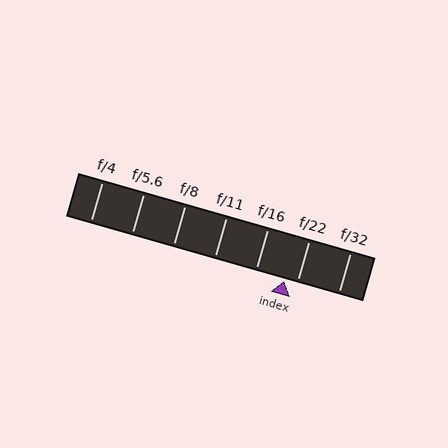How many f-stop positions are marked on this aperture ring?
There are 7 f-stop positions marked.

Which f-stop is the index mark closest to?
The index mark is closest to f/22.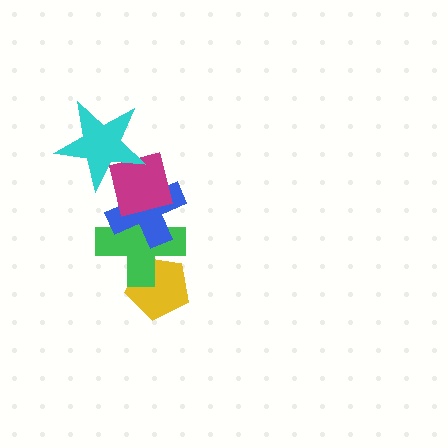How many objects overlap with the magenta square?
3 objects overlap with the magenta square.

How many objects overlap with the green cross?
3 objects overlap with the green cross.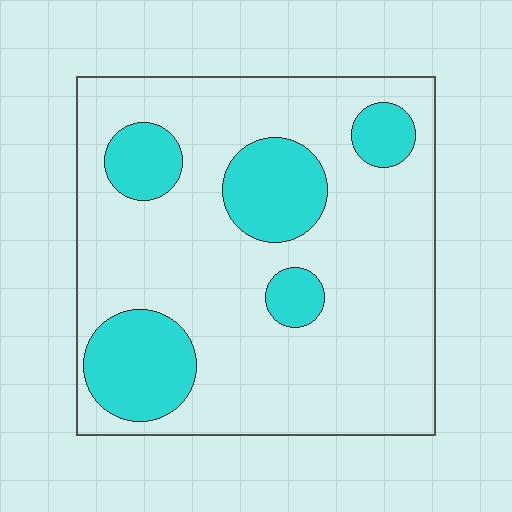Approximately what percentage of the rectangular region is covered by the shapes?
Approximately 25%.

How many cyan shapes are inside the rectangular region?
5.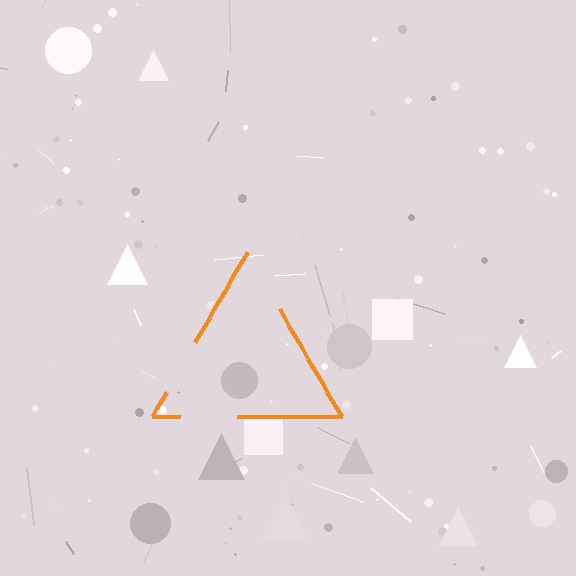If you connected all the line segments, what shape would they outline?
They would outline a triangle.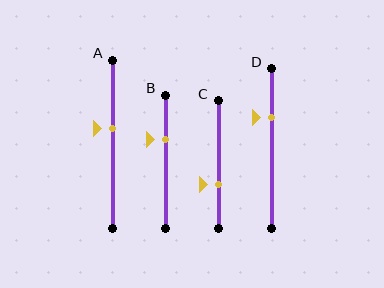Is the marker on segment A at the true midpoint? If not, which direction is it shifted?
No, the marker on segment A is shifted upward by about 9% of the segment length.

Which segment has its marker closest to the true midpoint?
Segment A has its marker closest to the true midpoint.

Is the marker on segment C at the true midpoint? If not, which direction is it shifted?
No, the marker on segment C is shifted downward by about 16% of the segment length.